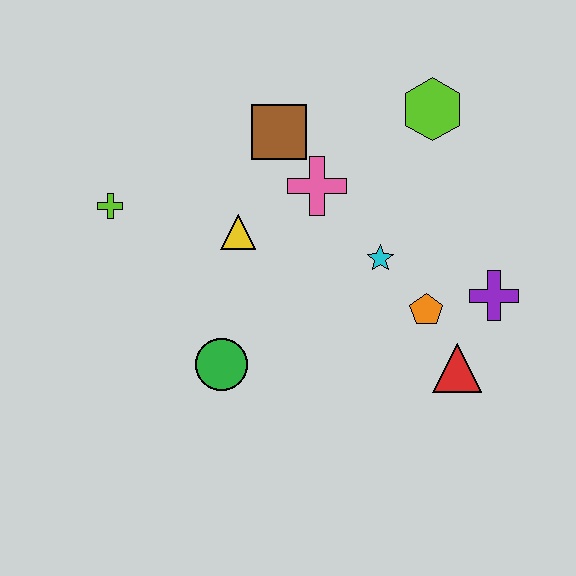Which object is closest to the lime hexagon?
The pink cross is closest to the lime hexagon.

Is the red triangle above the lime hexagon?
No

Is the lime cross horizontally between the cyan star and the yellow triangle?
No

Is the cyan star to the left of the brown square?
No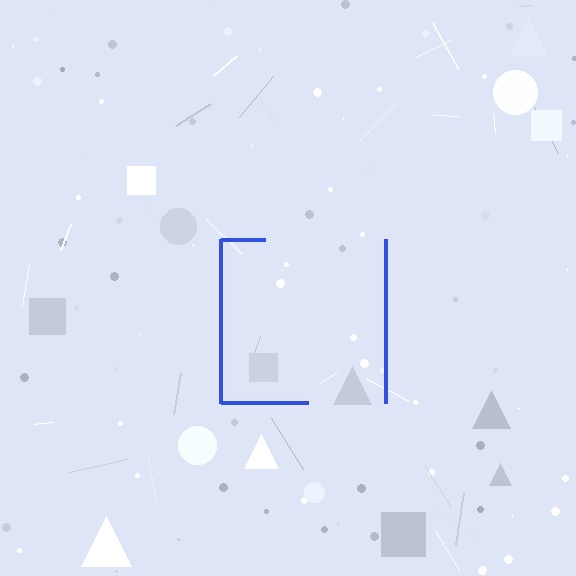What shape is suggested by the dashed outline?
The dashed outline suggests a square.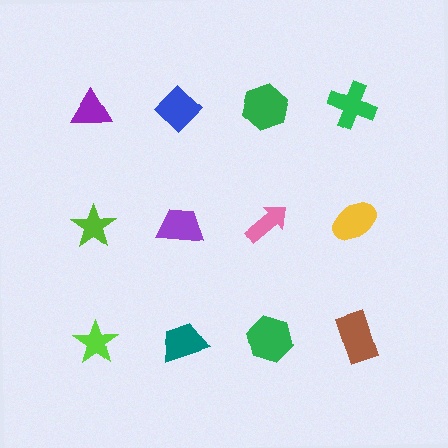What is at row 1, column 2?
A blue diamond.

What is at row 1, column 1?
A purple triangle.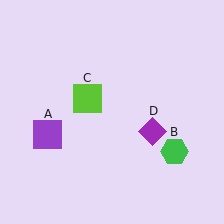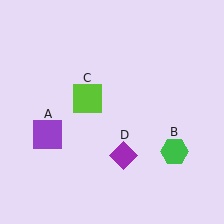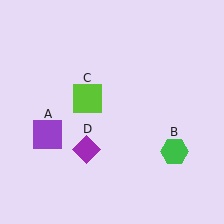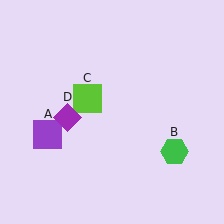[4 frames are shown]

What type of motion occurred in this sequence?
The purple diamond (object D) rotated clockwise around the center of the scene.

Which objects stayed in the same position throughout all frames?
Purple square (object A) and green hexagon (object B) and lime square (object C) remained stationary.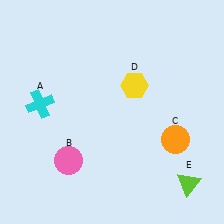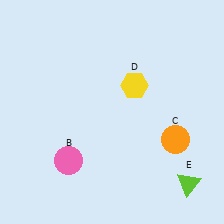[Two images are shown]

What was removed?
The cyan cross (A) was removed in Image 2.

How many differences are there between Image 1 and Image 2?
There is 1 difference between the two images.